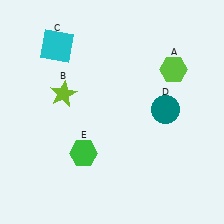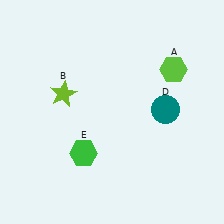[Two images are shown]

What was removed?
The cyan square (C) was removed in Image 2.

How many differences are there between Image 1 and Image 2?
There is 1 difference between the two images.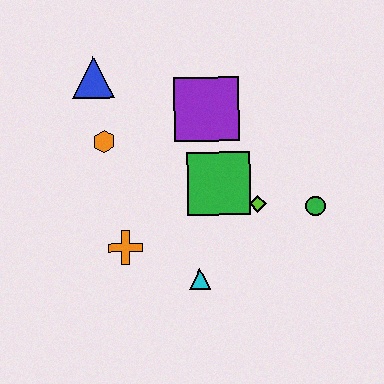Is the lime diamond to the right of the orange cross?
Yes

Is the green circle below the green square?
Yes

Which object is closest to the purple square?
The green square is closest to the purple square.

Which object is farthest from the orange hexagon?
The green circle is farthest from the orange hexagon.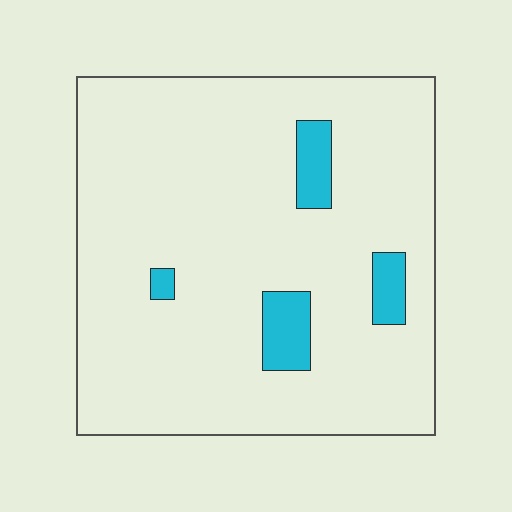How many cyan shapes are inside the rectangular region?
4.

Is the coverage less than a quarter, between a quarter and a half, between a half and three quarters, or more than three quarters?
Less than a quarter.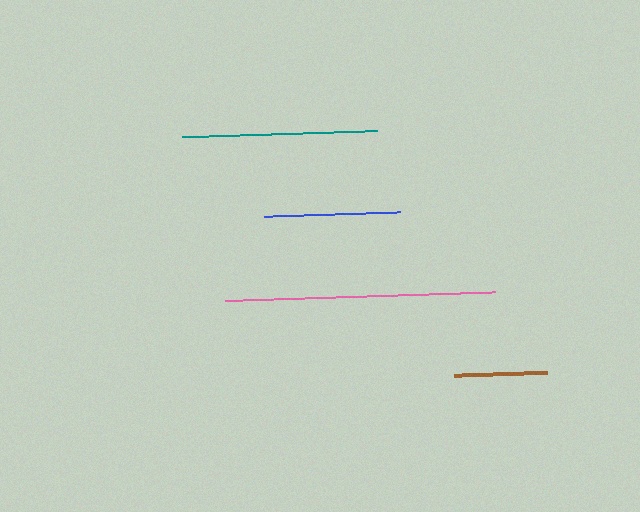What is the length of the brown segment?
The brown segment is approximately 94 pixels long.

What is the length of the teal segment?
The teal segment is approximately 195 pixels long.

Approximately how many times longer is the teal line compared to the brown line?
The teal line is approximately 2.1 times the length of the brown line.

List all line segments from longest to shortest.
From longest to shortest: pink, teal, blue, brown.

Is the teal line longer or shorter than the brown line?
The teal line is longer than the brown line.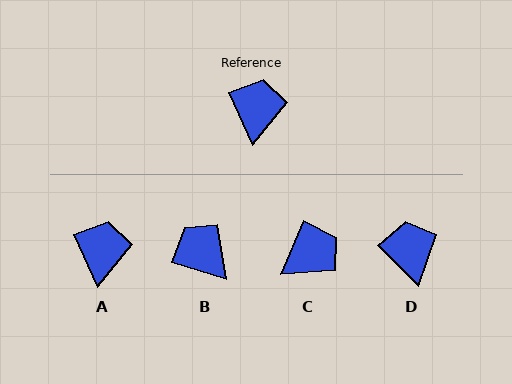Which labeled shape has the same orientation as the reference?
A.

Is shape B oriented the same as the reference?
No, it is off by about 49 degrees.